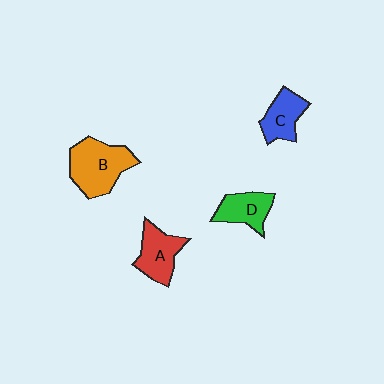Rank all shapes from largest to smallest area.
From largest to smallest: B (orange), A (red), D (green), C (blue).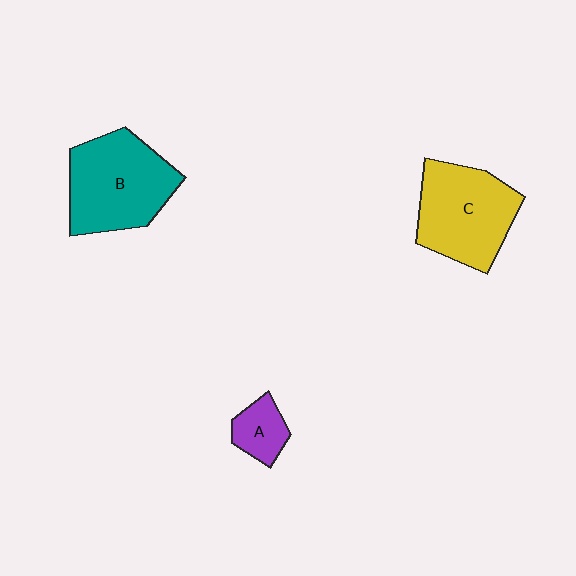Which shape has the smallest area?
Shape A (purple).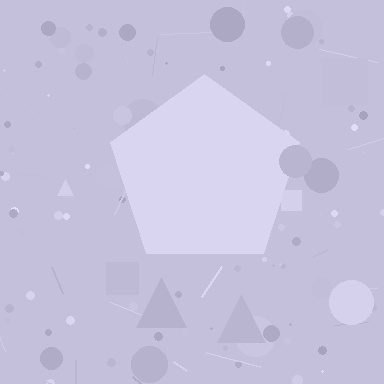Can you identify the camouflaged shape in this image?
The camouflaged shape is a pentagon.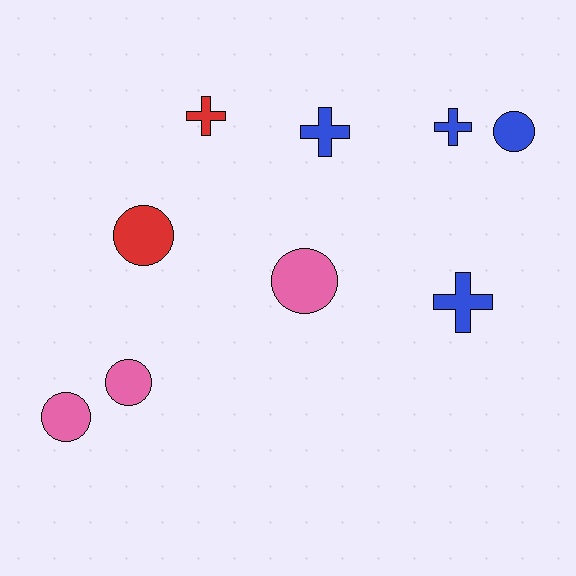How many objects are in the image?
There are 9 objects.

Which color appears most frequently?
Blue, with 4 objects.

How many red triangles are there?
There are no red triangles.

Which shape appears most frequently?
Circle, with 5 objects.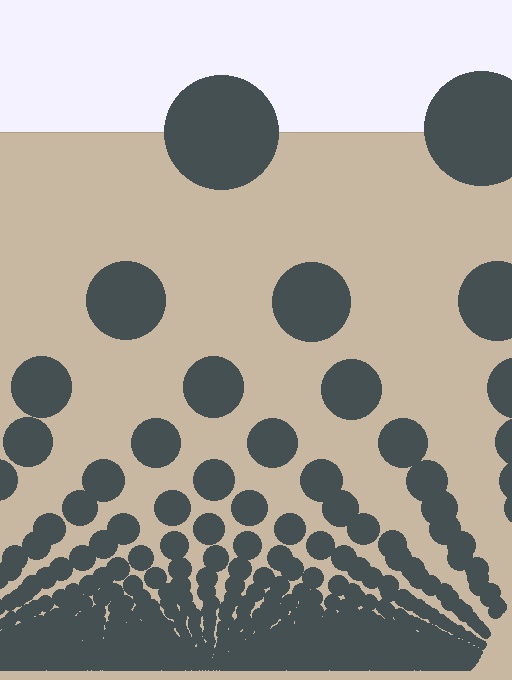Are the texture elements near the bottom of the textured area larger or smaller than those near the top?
Smaller. The gradient is inverted — elements near the bottom are smaller and denser.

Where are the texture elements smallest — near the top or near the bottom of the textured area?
Near the bottom.